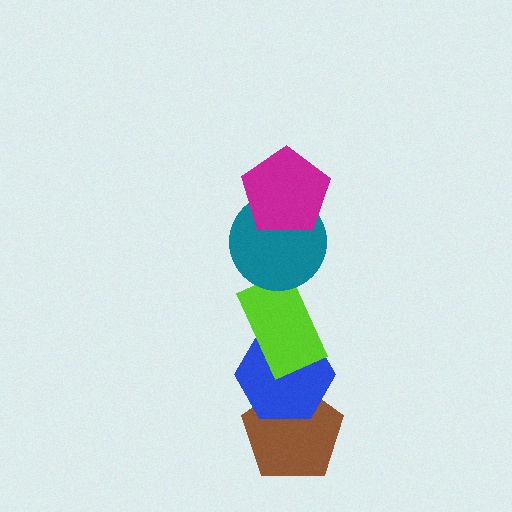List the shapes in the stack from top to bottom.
From top to bottom: the magenta pentagon, the teal circle, the lime rectangle, the blue hexagon, the brown pentagon.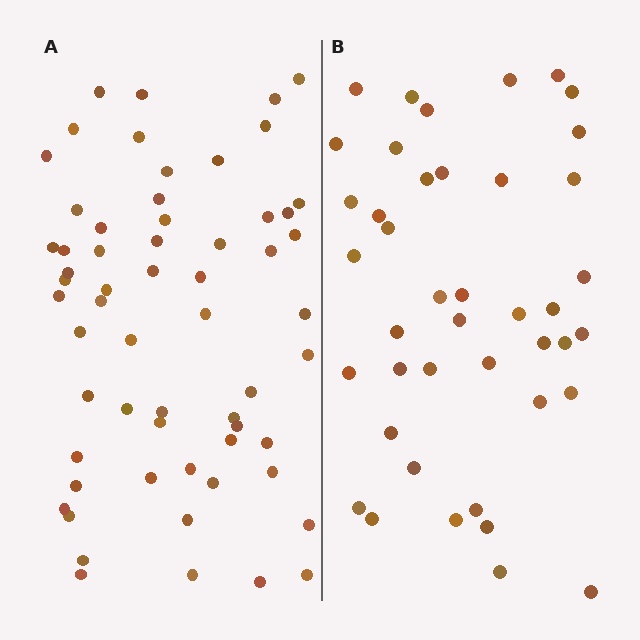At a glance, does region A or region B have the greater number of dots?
Region A (the left region) has more dots.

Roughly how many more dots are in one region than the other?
Region A has approximately 20 more dots than region B.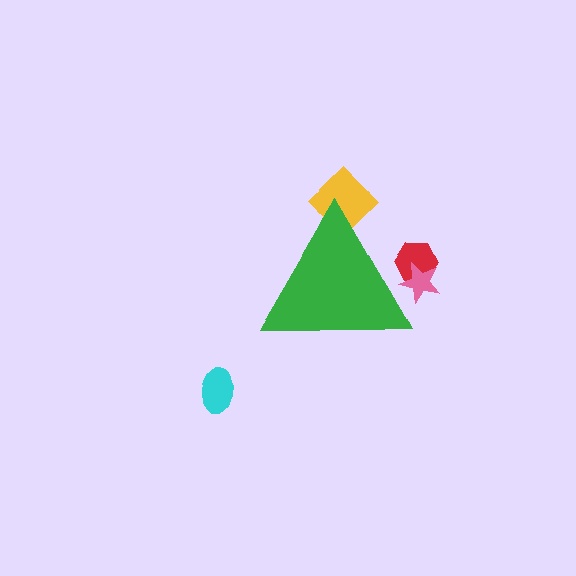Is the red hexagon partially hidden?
Yes, the red hexagon is partially hidden behind the green triangle.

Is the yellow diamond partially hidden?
Yes, the yellow diamond is partially hidden behind the green triangle.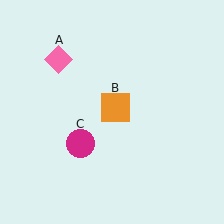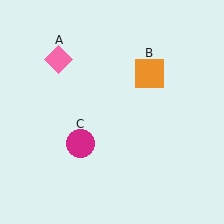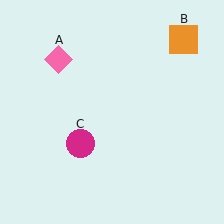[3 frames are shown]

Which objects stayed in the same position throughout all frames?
Pink diamond (object A) and magenta circle (object C) remained stationary.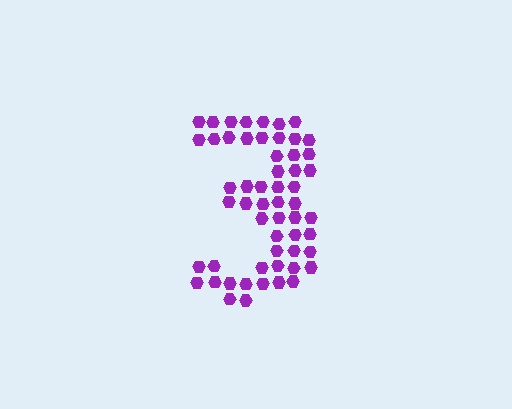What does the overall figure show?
The overall figure shows the digit 3.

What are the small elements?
The small elements are hexagons.